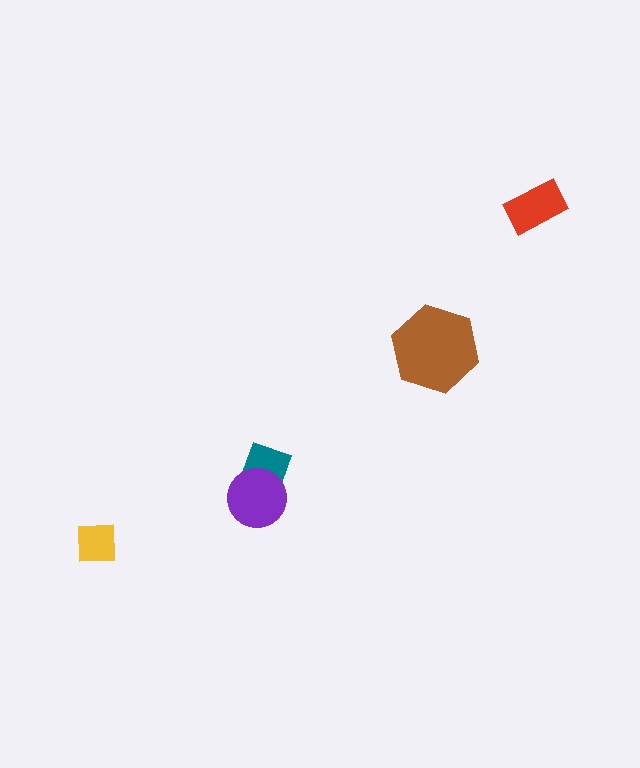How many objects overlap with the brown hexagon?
0 objects overlap with the brown hexagon.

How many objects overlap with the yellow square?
0 objects overlap with the yellow square.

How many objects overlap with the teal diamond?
1 object overlaps with the teal diamond.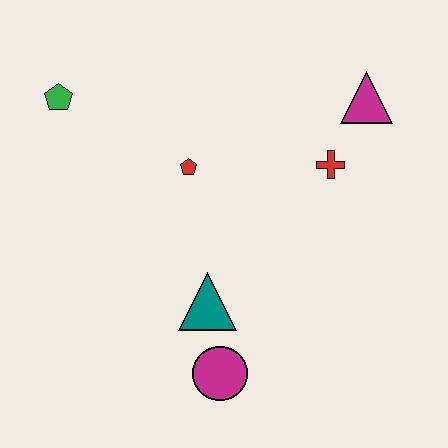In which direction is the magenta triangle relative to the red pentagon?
The magenta triangle is to the right of the red pentagon.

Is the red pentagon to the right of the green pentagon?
Yes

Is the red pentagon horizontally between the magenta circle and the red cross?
No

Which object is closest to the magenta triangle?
The red cross is closest to the magenta triangle.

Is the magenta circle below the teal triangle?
Yes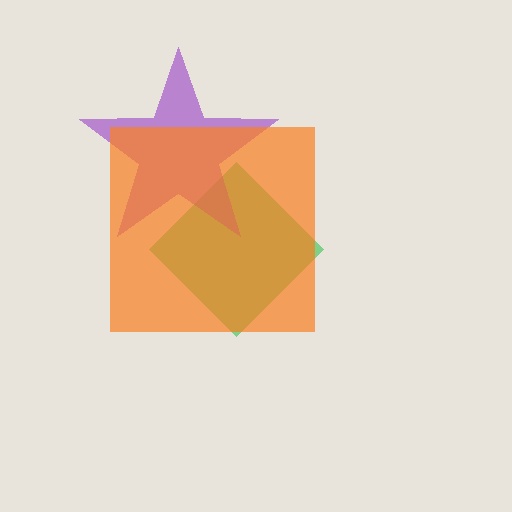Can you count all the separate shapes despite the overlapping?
Yes, there are 3 separate shapes.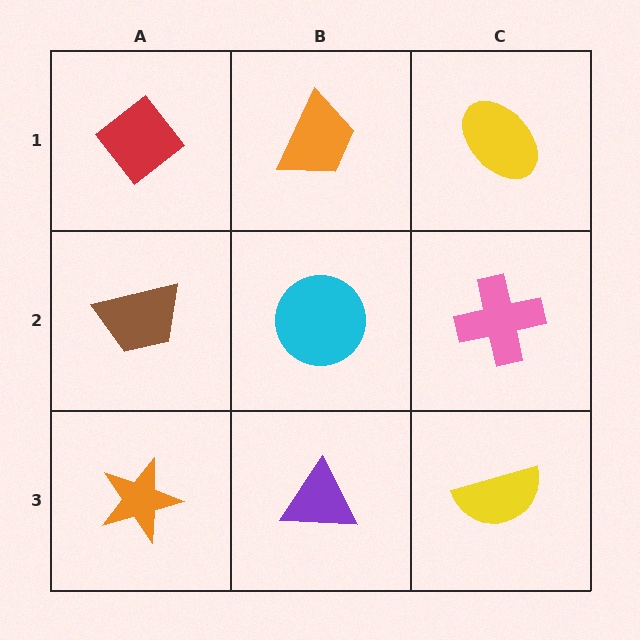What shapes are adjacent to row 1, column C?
A pink cross (row 2, column C), an orange trapezoid (row 1, column B).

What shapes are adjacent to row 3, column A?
A brown trapezoid (row 2, column A), a purple triangle (row 3, column B).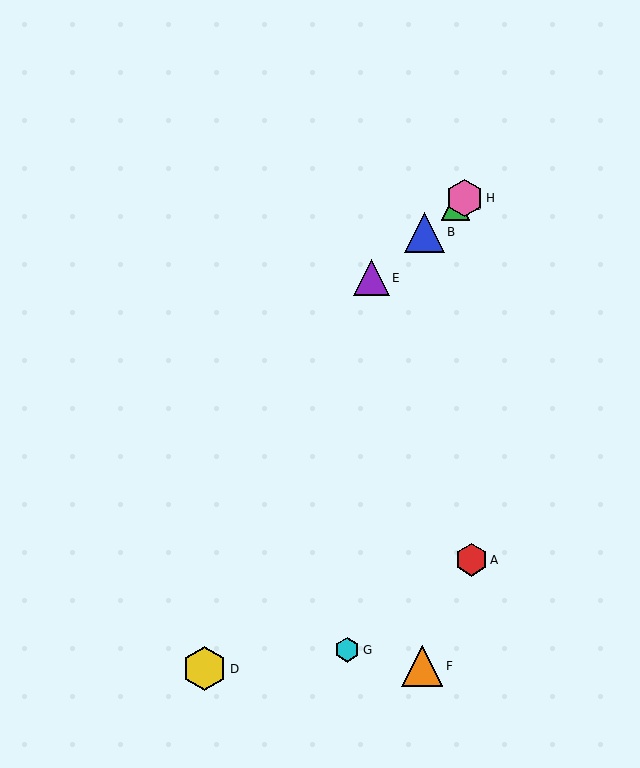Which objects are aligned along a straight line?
Objects B, C, E, H are aligned along a straight line.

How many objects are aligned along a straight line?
4 objects (B, C, E, H) are aligned along a straight line.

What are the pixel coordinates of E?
Object E is at (371, 278).